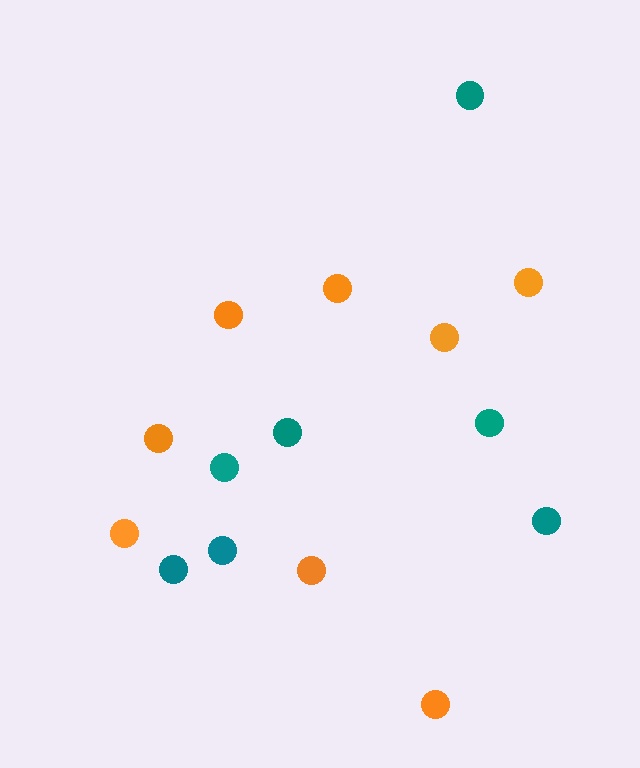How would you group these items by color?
There are 2 groups: one group of orange circles (8) and one group of teal circles (7).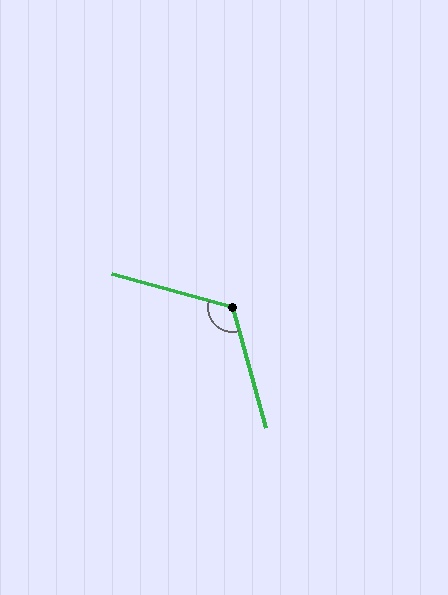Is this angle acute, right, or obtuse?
It is obtuse.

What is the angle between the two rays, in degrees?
Approximately 121 degrees.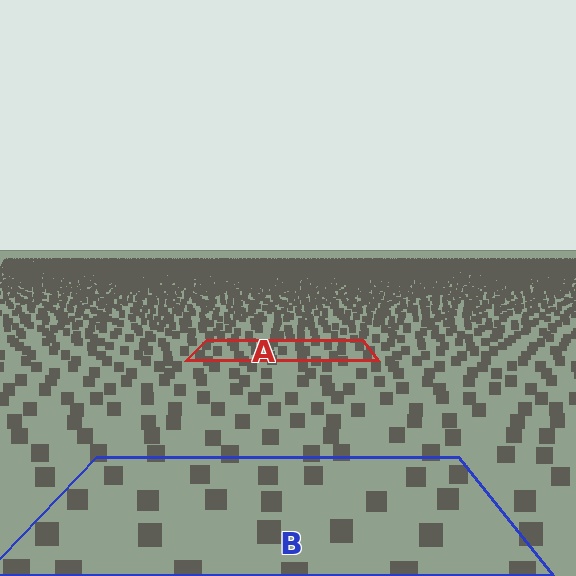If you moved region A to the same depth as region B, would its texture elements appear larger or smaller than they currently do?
They would appear larger. At a closer depth, the same texture elements are projected at a bigger on-screen size.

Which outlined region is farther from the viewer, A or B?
Region A is farther from the viewer — the texture elements inside it appear smaller and more densely packed.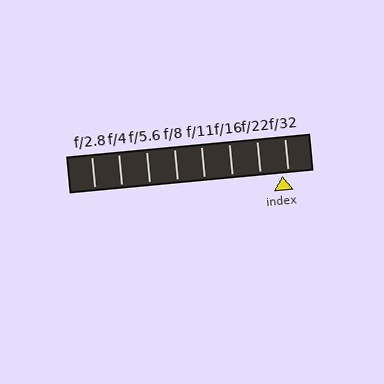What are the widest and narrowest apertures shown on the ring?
The widest aperture shown is f/2.8 and the narrowest is f/32.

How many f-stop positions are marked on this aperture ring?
There are 8 f-stop positions marked.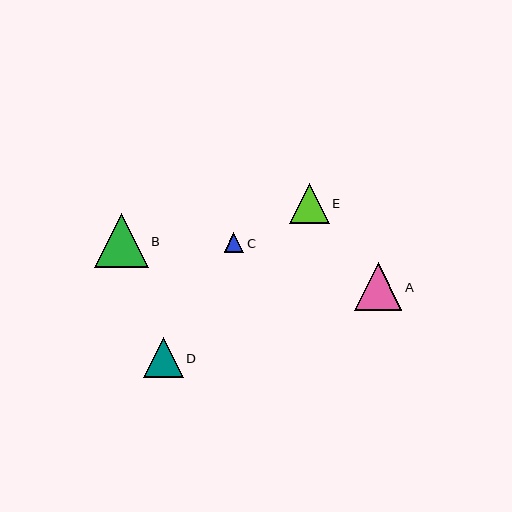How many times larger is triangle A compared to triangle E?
Triangle A is approximately 1.2 times the size of triangle E.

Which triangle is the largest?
Triangle B is the largest with a size of approximately 54 pixels.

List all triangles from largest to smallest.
From largest to smallest: B, A, E, D, C.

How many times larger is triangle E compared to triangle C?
Triangle E is approximately 2.0 times the size of triangle C.